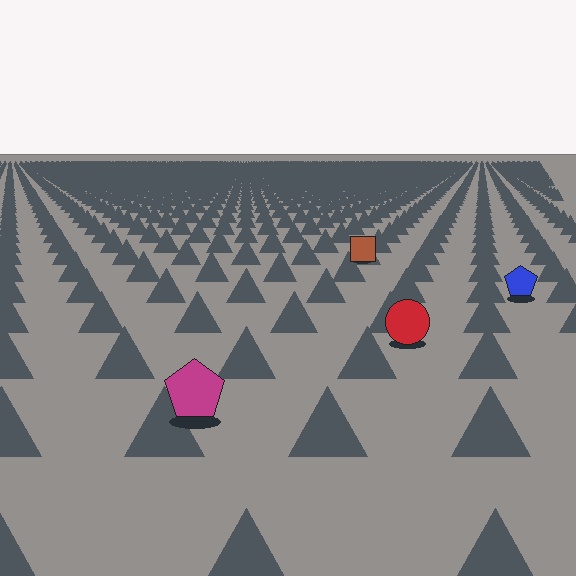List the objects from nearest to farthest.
From nearest to farthest: the magenta pentagon, the red circle, the blue pentagon, the brown square.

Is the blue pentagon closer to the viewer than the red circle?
No. The red circle is closer — you can tell from the texture gradient: the ground texture is coarser near it.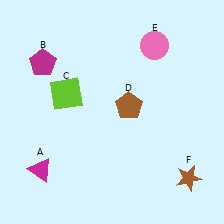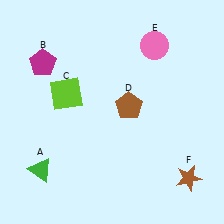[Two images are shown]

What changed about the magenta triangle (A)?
In Image 1, A is magenta. In Image 2, it changed to green.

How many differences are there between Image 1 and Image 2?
There is 1 difference between the two images.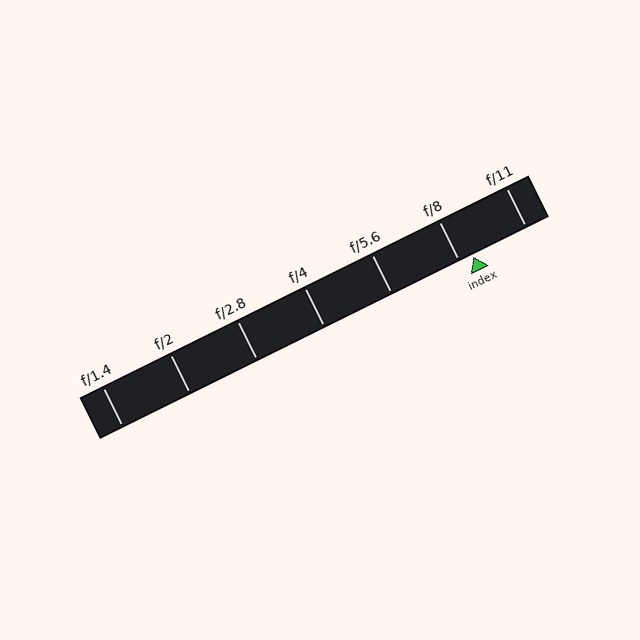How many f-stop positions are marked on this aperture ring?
There are 7 f-stop positions marked.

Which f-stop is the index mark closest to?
The index mark is closest to f/8.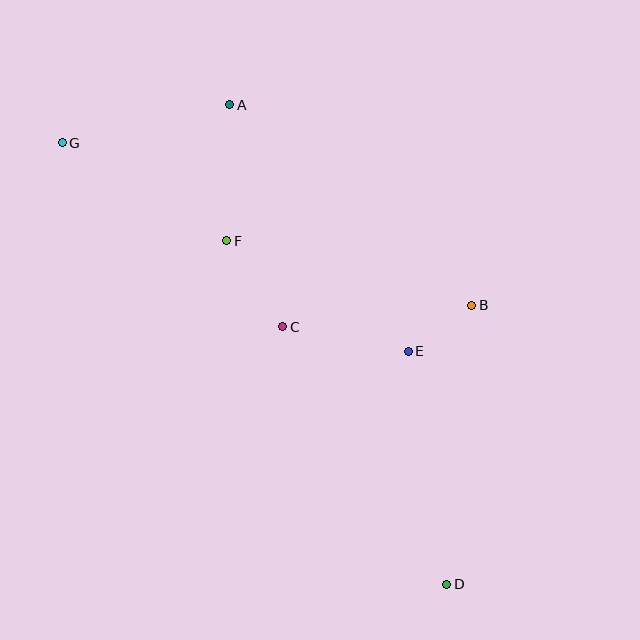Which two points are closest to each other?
Points B and E are closest to each other.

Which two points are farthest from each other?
Points D and G are farthest from each other.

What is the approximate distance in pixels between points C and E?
The distance between C and E is approximately 128 pixels.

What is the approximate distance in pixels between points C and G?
The distance between C and G is approximately 287 pixels.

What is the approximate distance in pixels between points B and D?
The distance between B and D is approximately 280 pixels.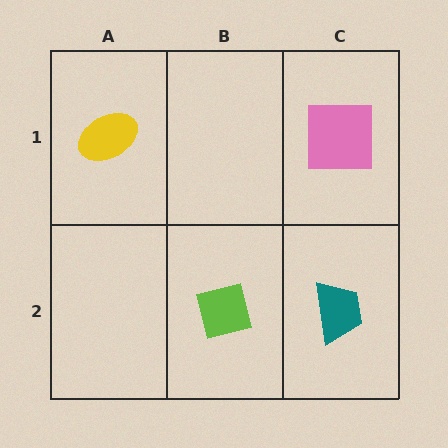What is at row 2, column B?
A lime square.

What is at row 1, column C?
A pink square.